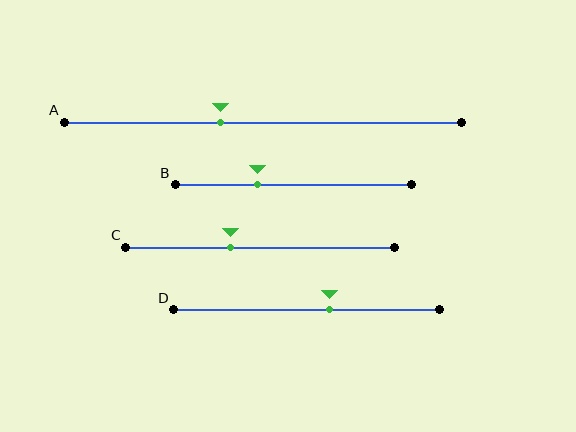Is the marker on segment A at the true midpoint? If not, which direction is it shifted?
No, the marker on segment A is shifted to the left by about 11% of the segment length.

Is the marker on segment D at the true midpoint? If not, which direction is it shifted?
No, the marker on segment D is shifted to the right by about 9% of the segment length.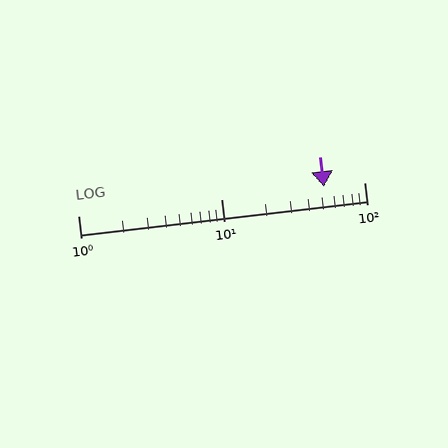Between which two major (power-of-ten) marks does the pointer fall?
The pointer is between 10 and 100.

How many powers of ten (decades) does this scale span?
The scale spans 2 decades, from 1 to 100.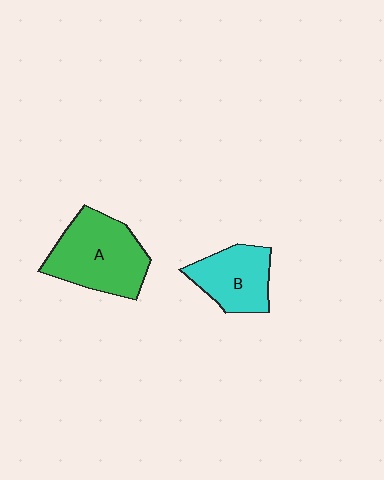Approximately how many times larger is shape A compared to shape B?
Approximately 1.5 times.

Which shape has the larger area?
Shape A (green).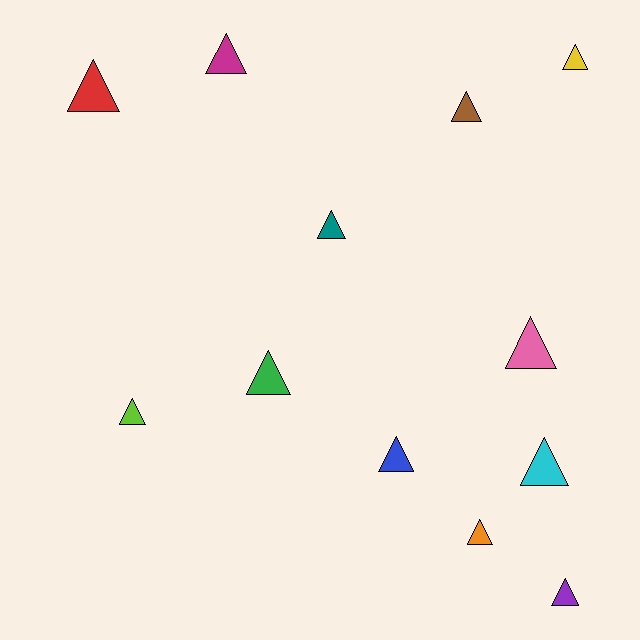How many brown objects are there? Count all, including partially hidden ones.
There is 1 brown object.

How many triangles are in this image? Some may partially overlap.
There are 12 triangles.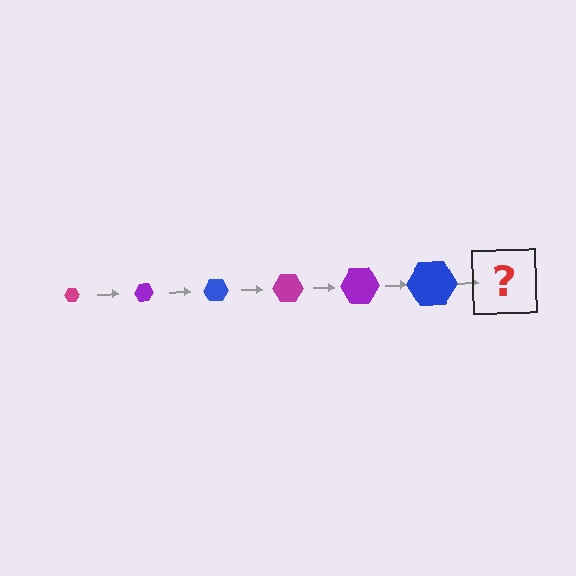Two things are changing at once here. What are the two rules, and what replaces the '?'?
The two rules are that the hexagon grows larger each step and the color cycles through magenta, purple, and blue. The '?' should be a magenta hexagon, larger than the previous one.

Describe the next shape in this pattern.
It should be a magenta hexagon, larger than the previous one.